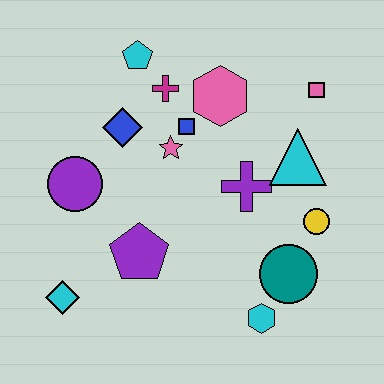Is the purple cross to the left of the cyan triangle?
Yes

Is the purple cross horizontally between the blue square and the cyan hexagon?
Yes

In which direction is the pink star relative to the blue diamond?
The pink star is to the right of the blue diamond.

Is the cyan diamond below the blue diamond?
Yes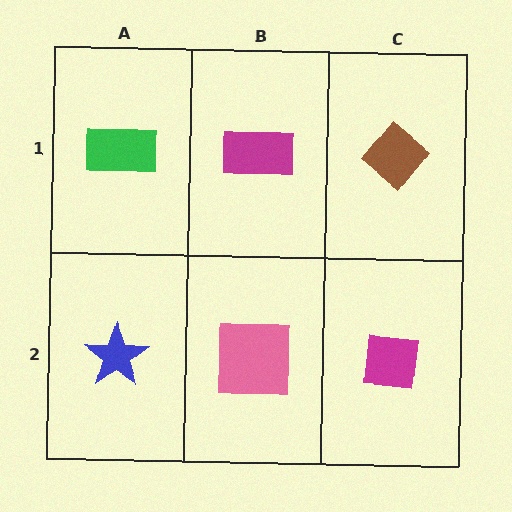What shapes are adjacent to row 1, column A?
A blue star (row 2, column A), a magenta rectangle (row 1, column B).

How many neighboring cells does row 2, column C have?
2.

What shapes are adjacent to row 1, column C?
A magenta square (row 2, column C), a magenta rectangle (row 1, column B).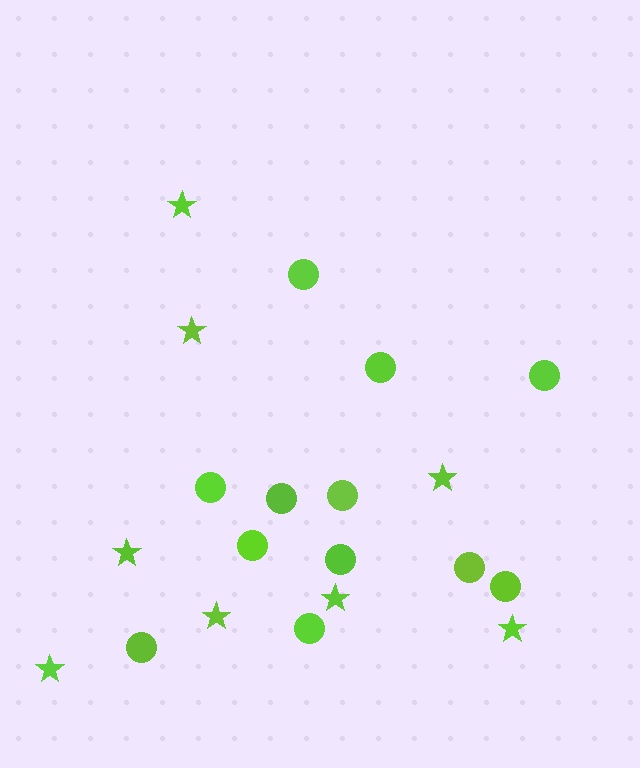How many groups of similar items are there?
There are 2 groups: one group of circles (12) and one group of stars (8).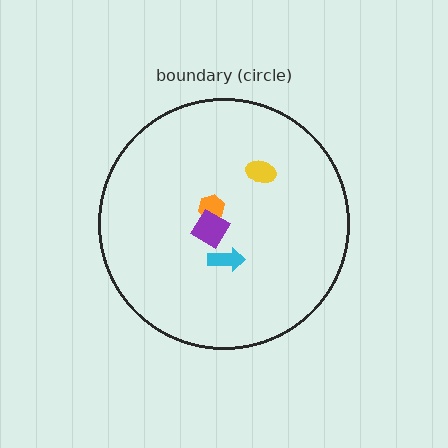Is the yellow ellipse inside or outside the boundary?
Inside.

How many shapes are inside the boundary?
4 inside, 0 outside.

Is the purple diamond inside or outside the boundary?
Inside.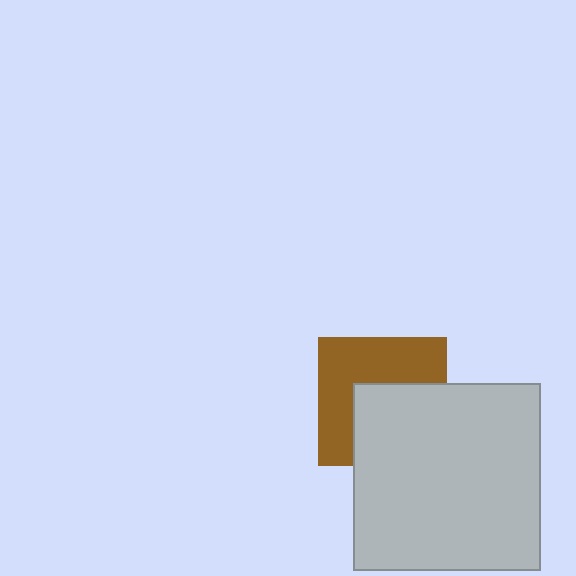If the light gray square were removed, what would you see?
You would see the complete brown square.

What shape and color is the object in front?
The object in front is a light gray square.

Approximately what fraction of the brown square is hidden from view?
Roughly 46% of the brown square is hidden behind the light gray square.